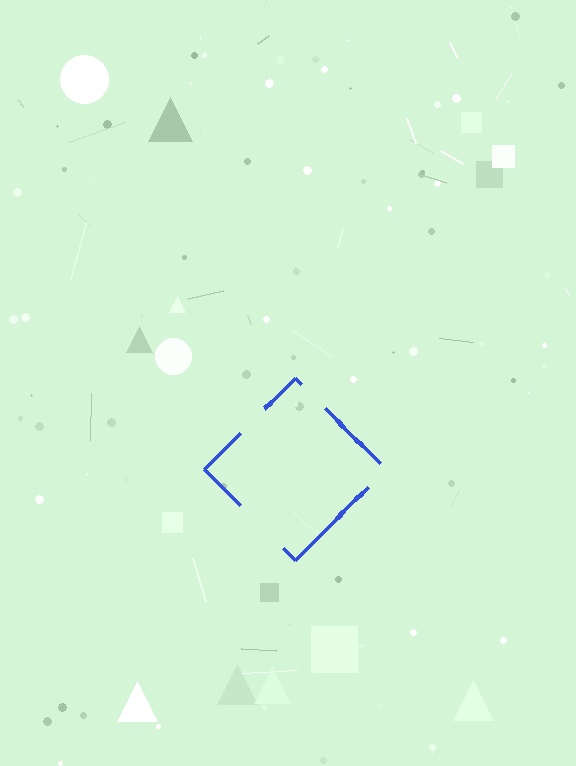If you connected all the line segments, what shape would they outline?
They would outline a diamond.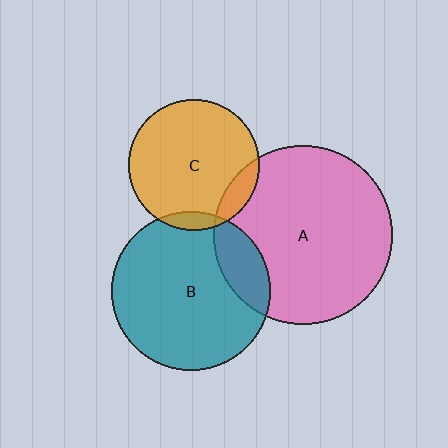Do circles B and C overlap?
Yes.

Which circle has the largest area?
Circle A (pink).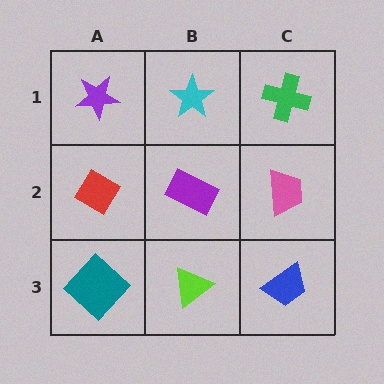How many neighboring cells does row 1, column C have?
2.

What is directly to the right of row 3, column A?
A lime triangle.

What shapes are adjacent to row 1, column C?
A pink trapezoid (row 2, column C), a cyan star (row 1, column B).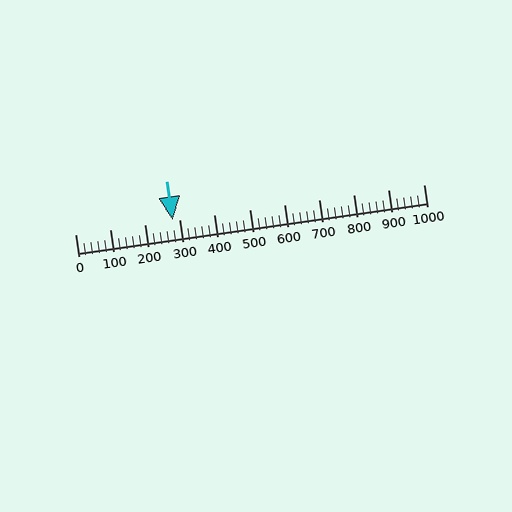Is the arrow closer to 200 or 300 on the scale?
The arrow is closer to 300.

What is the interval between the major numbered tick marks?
The major tick marks are spaced 100 units apart.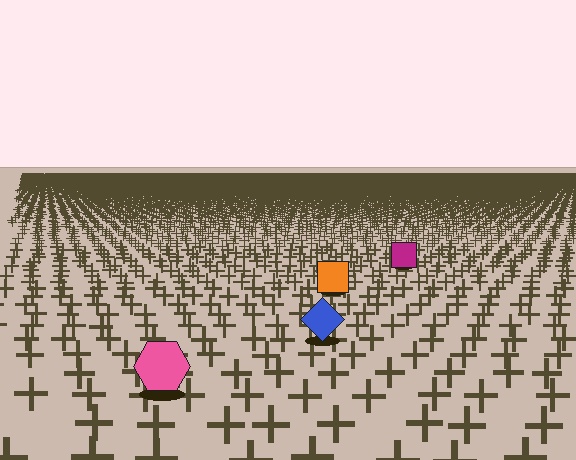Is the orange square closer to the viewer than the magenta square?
Yes. The orange square is closer — you can tell from the texture gradient: the ground texture is coarser near it.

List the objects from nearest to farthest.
From nearest to farthest: the pink hexagon, the blue diamond, the orange square, the magenta square.